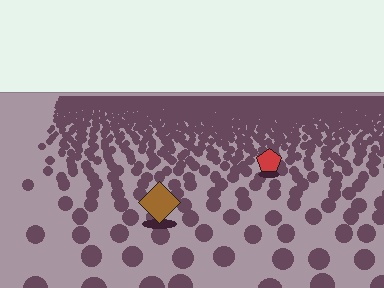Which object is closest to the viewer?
The brown diamond is closest. The texture marks near it are larger and more spread out.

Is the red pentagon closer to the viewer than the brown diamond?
No. The brown diamond is closer — you can tell from the texture gradient: the ground texture is coarser near it.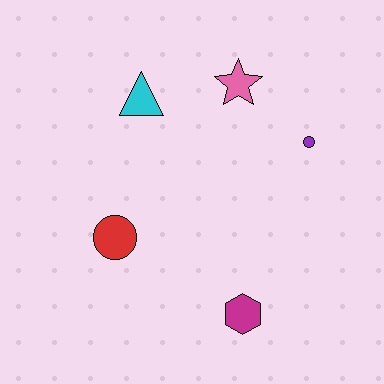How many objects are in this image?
There are 5 objects.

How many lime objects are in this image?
There are no lime objects.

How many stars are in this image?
There is 1 star.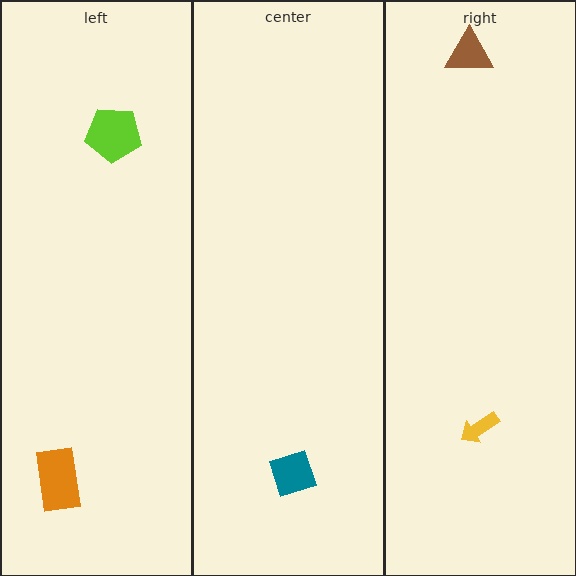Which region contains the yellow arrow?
The right region.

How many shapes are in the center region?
1.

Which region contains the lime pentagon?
The left region.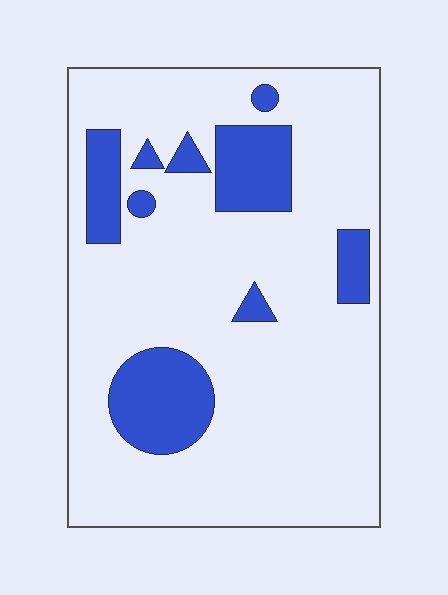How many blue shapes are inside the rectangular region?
9.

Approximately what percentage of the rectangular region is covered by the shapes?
Approximately 20%.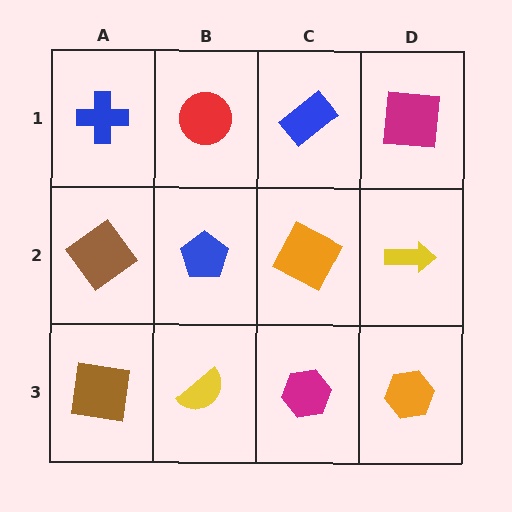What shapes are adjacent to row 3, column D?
A yellow arrow (row 2, column D), a magenta hexagon (row 3, column C).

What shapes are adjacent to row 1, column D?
A yellow arrow (row 2, column D), a blue rectangle (row 1, column C).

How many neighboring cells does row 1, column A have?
2.